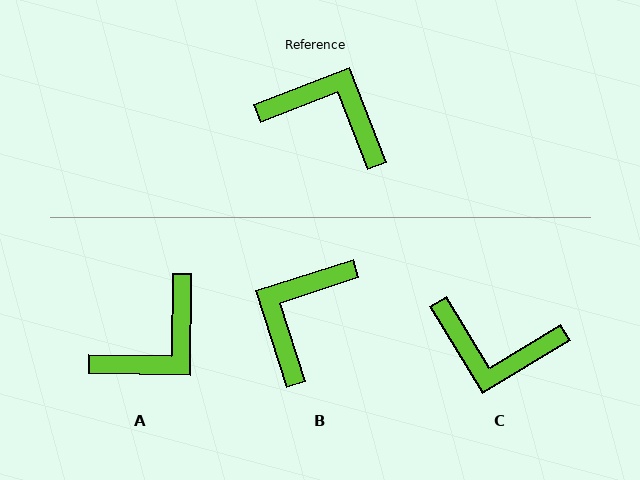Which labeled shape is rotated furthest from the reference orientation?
C, about 170 degrees away.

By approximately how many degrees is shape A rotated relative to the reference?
Approximately 112 degrees clockwise.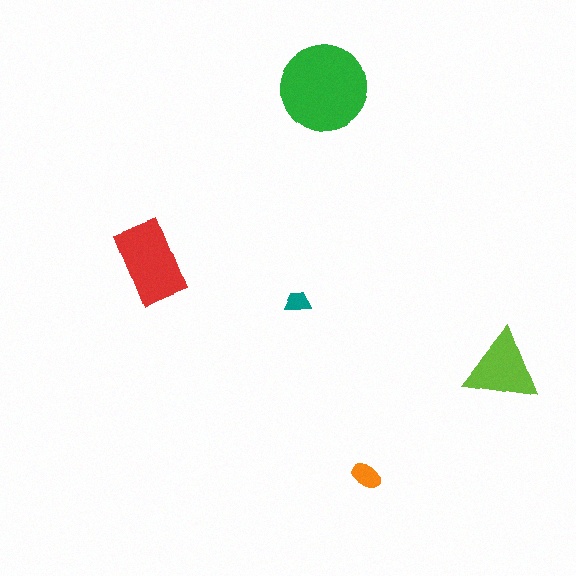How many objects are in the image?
There are 5 objects in the image.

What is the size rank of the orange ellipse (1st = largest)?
4th.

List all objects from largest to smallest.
The green circle, the red rectangle, the lime triangle, the orange ellipse, the teal trapezoid.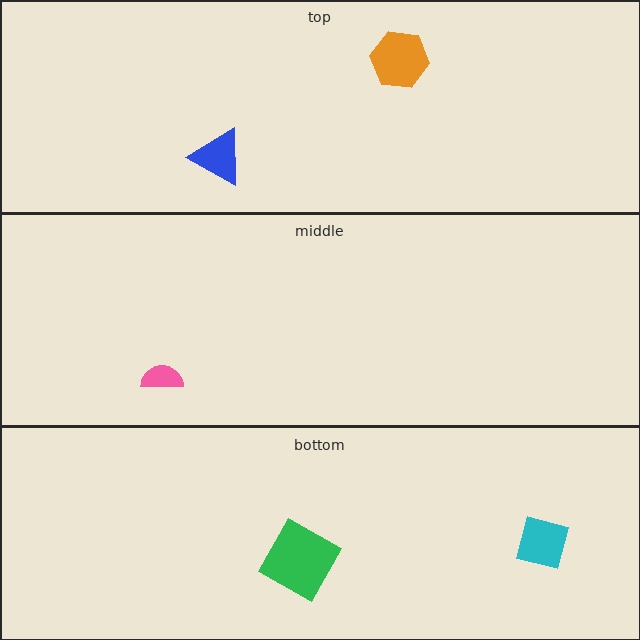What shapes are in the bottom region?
The green square, the cyan square.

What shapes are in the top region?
The blue triangle, the orange hexagon.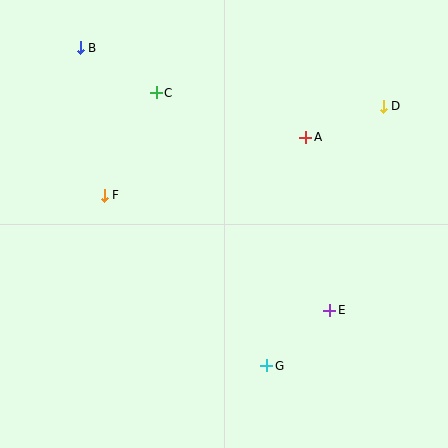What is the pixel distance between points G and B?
The distance between G and B is 369 pixels.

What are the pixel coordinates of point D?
Point D is at (383, 106).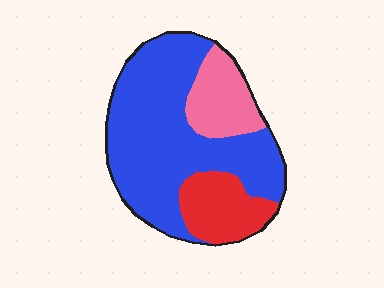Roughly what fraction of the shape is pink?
Pink covers 17% of the shape.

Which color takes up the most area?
Blue, at roughly 65%.